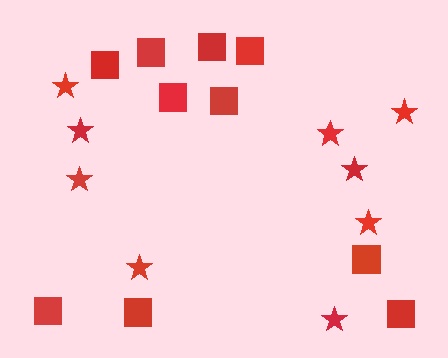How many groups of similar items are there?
There are 2 groups: one group of squares (10) and one group of stars (9).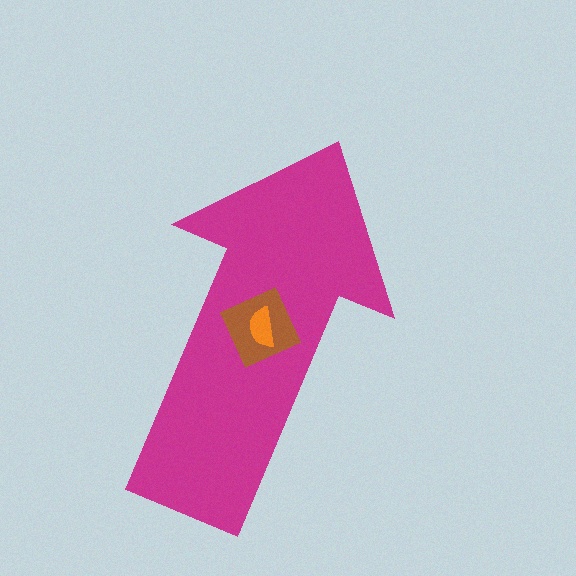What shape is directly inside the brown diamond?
The orange semicircle.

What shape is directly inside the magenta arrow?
The brown diamond.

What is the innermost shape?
The orange semicircle.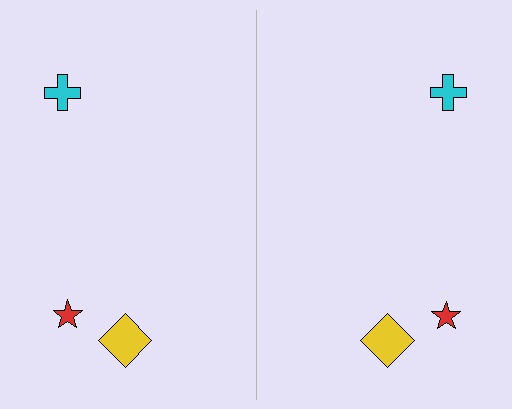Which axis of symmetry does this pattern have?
The pattern has a vertical axis of symmetry running through the center of the image.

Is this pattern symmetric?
Yes, this pattern has bilateral (reflection) symmetry.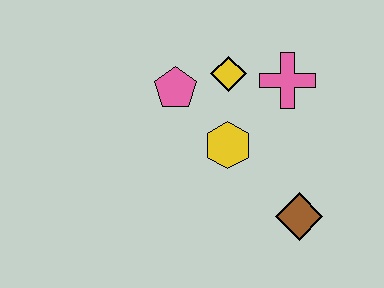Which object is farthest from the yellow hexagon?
The brown diamond is farthest from the yellow hexagon.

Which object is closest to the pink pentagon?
The yellow diamond is closest to the pink pentagon.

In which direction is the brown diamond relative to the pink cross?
The brown diamond is below the pink cross.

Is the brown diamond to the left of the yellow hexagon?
No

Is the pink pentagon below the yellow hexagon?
No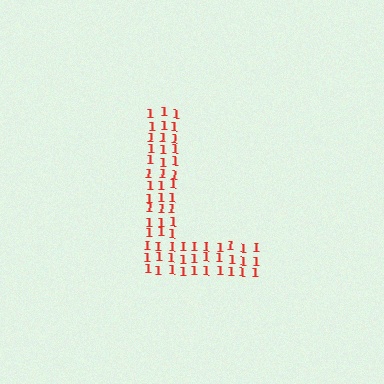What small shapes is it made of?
It is made of small digit 1's.